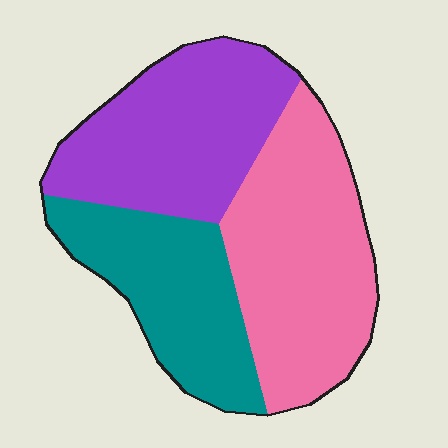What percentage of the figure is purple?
Purple takes up about one third (1/3) of the figure.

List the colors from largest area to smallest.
From largest to smallest: pink, purple, teal.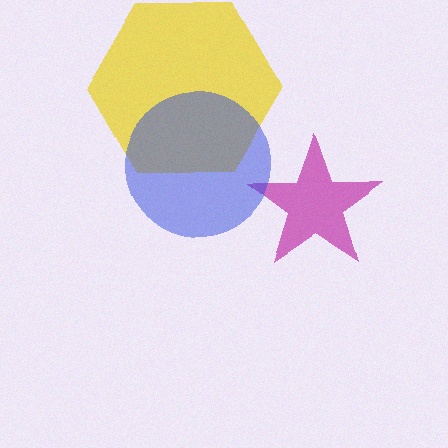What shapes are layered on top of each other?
The layered shapes are: a magenta star, a yellow hexagon, a blue circle.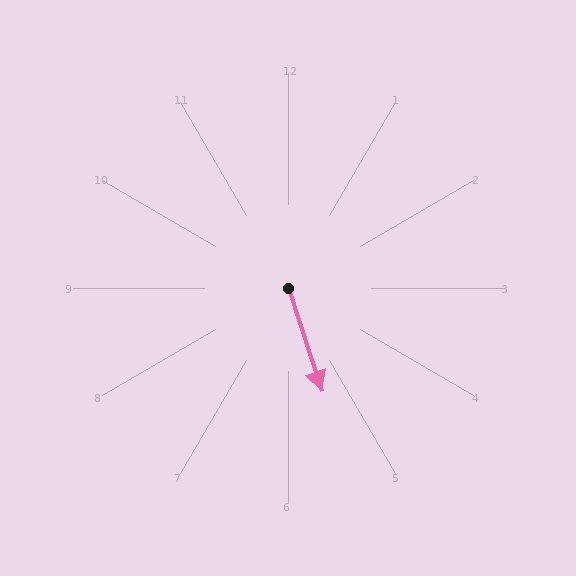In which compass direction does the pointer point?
South.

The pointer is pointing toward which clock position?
Roughly 5 o'clock.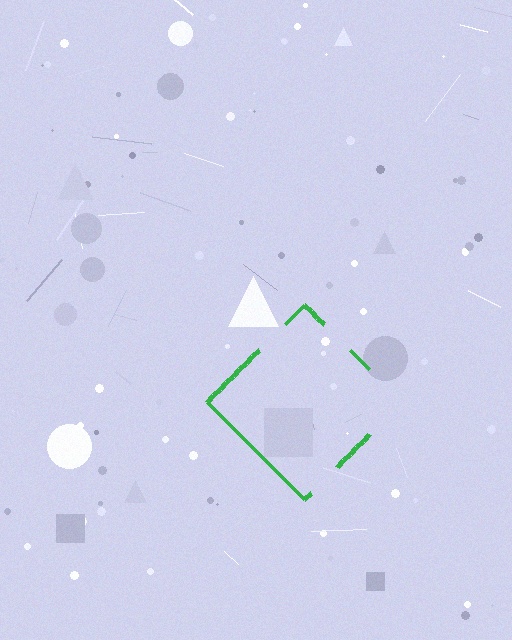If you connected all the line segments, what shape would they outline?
They would outline a diamond.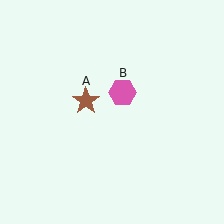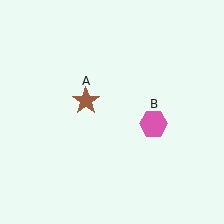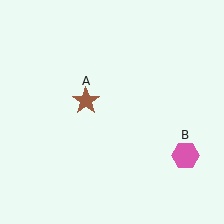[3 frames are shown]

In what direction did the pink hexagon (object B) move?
The pink hexagon (object B) moved down and to the right.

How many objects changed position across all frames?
1 object changed position: pink hexagon (object B).